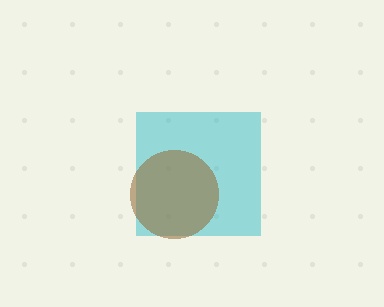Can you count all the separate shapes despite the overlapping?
Yes, there are 2 separate shapes.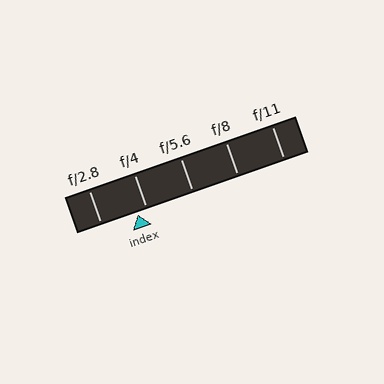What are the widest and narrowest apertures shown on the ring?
The widest aperture shown is f/2.8 and the narrowest is f/11.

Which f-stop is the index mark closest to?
The index mark is closest to f/4.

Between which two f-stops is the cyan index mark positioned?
The index mark is between f/2.8 and f/4.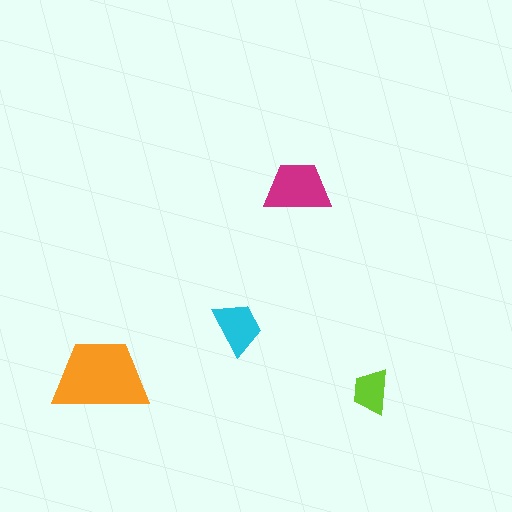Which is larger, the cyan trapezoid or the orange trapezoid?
The orange one.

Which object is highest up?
The magenta trapezoid is topmost.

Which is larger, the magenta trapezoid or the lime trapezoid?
The magenta one.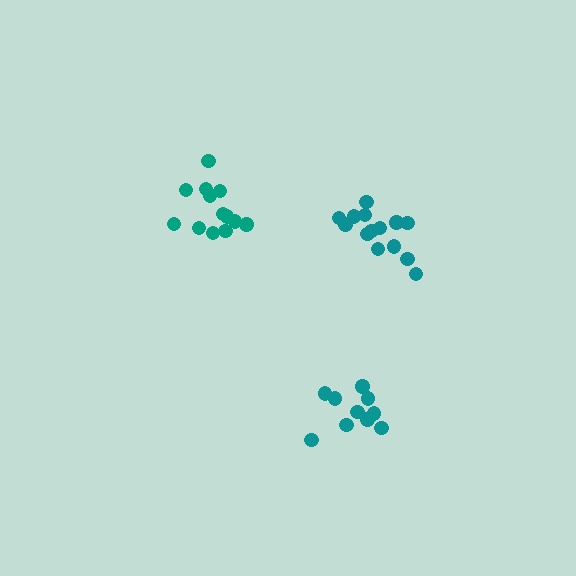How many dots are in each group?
Group 1: 10 dots, Group 2: 13 dots, Group 3: 14 dots (37 total).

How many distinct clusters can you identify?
There are 3 distinct clusters.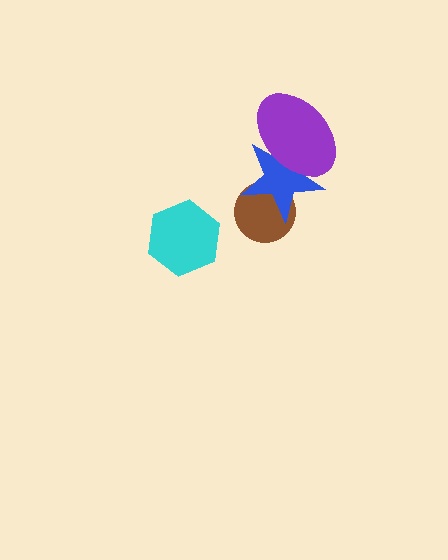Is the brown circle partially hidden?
Yes, it is partially covered by another shape.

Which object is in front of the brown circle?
The blue star is in front of the brown circle.